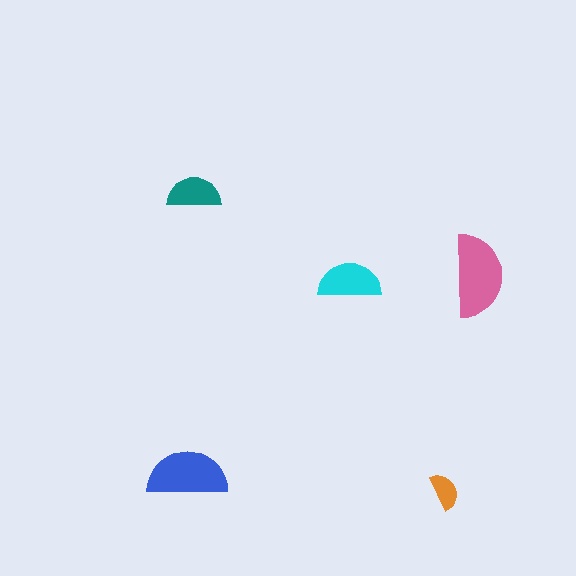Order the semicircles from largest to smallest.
the pink one, the blue one, the cyan one, the teal one, the orange one.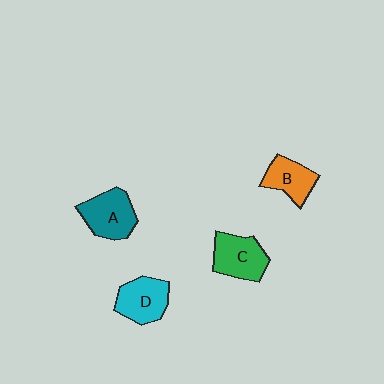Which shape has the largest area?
Shape A (teal).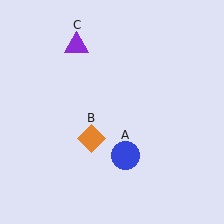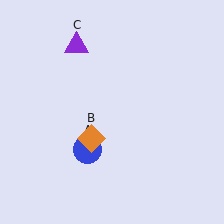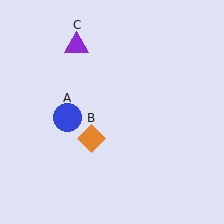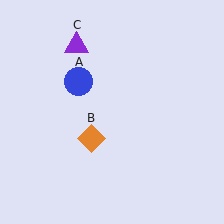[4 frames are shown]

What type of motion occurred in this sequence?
The blue circle (object A) rotated clockwise around the center of the scene.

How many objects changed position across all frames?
1 object changed position: blue circle (object A).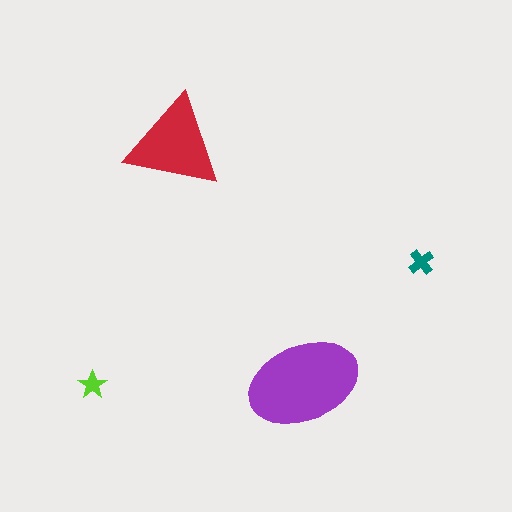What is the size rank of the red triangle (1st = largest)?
2nd.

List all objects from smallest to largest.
The lime star, the teal cross, the red triangle, the purple ellipse.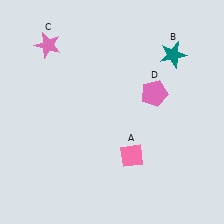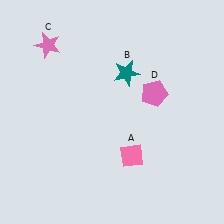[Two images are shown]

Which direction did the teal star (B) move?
The teal star (B) moved left.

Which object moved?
The teal star (B) moved left.